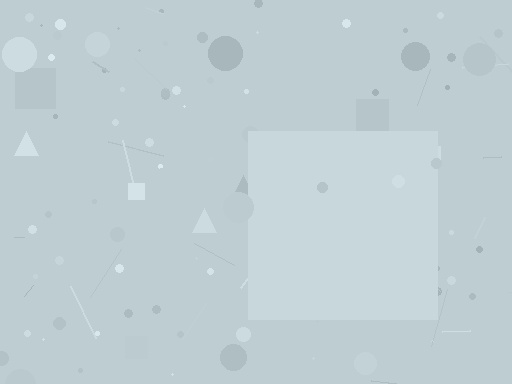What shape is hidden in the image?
A square is hidden in the image.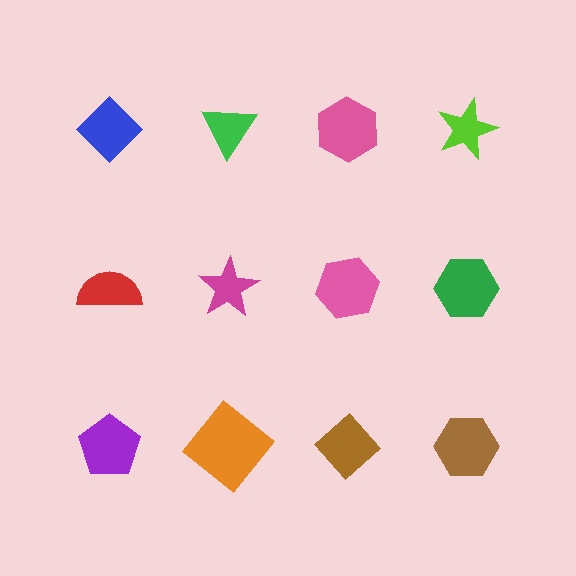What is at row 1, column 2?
A green triangle.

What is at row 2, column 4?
A green hexagon.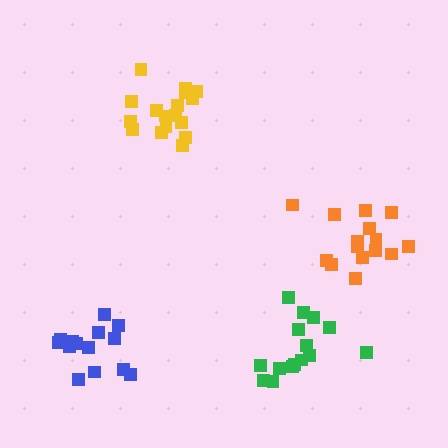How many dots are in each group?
Group 1: 15 dots, Group 2: 15 dots, Group 3: 14 dots, Group 4: 17 dots (61 total).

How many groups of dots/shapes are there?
There are 4 groups.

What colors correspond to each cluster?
The clusters are colored: orange, green, blue, yellow.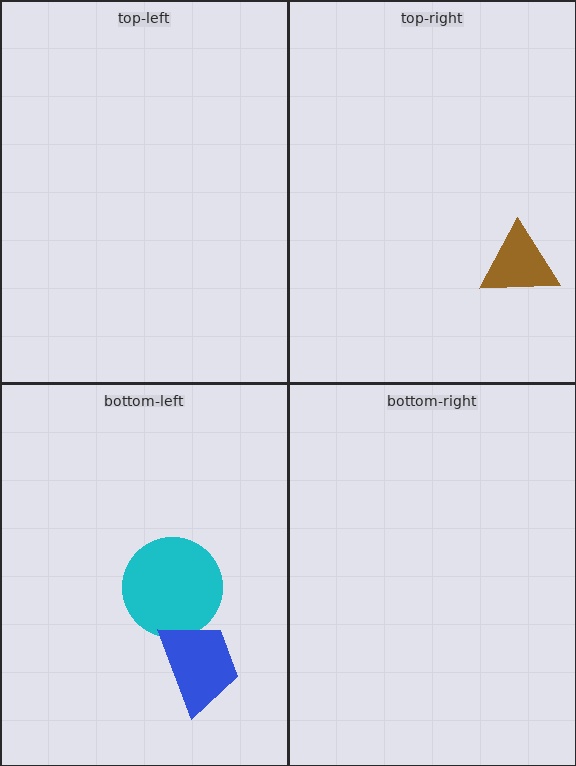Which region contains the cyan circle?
The bottom-left region.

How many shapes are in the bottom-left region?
2.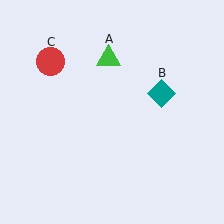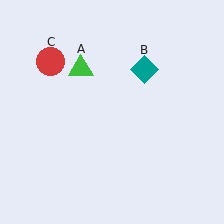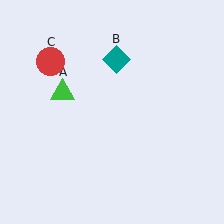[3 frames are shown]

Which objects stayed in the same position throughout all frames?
Red circle (object C) remained stationary.